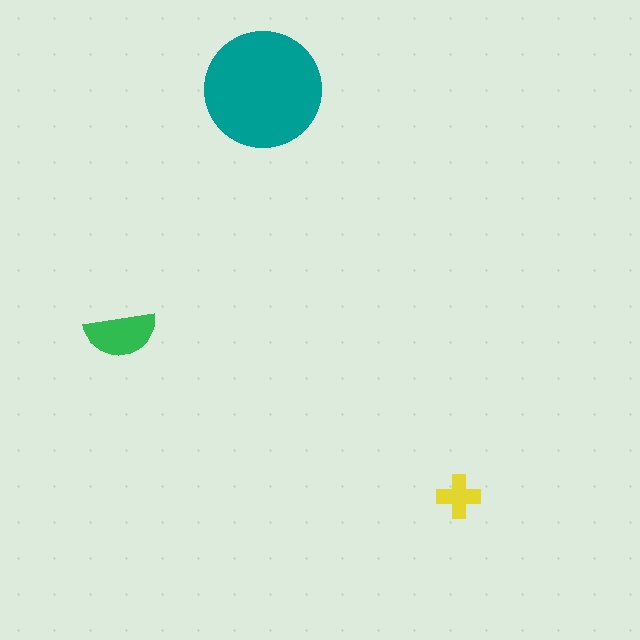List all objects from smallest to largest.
The yellow cross, the green semicircle, the teal circle.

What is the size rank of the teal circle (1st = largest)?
1st.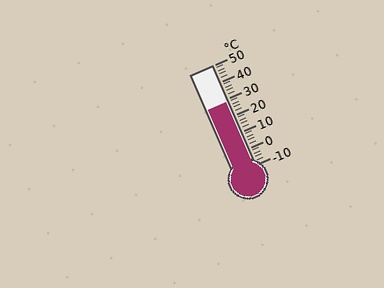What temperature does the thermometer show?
The thermometer shows approximately 28°C.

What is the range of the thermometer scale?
The thermometer scale ranges from -10°C to 50°C.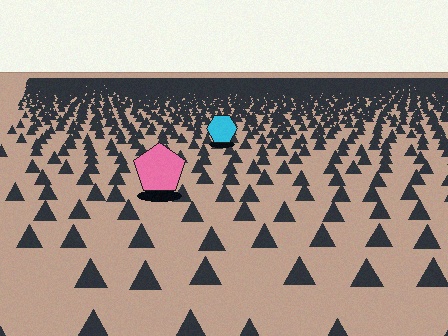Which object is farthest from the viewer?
The cyan hexagon is farthest from the viewer. It appears smaller and the ground texture around it is denser.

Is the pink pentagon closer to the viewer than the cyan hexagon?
Yes. The pink pentagon is closer — you can tell from the texture gradient: the ground texture is coarser near it.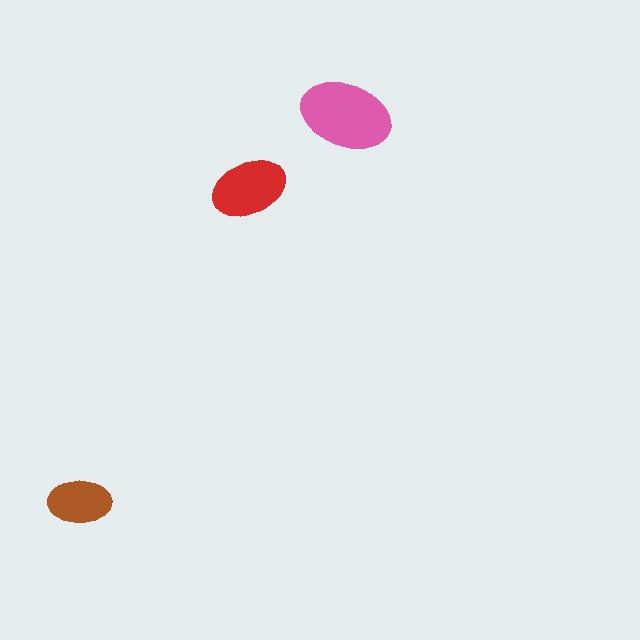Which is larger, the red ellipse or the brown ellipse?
The red one.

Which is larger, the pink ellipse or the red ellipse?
The pink one.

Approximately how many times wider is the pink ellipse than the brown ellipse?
About 1.5 times wider.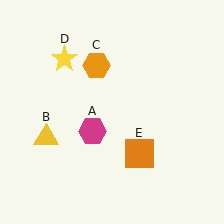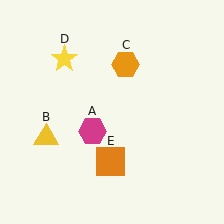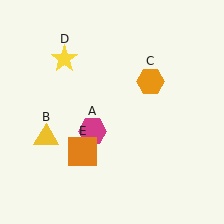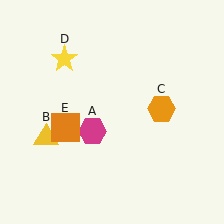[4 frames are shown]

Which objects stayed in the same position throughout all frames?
Magenta hexagon (object A) and yellow triangle (object B) and yellow star (object D) remained stationary.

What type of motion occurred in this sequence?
The orange hexagon (object C), orange square (object E) rotated clockwise around the center of the scene.